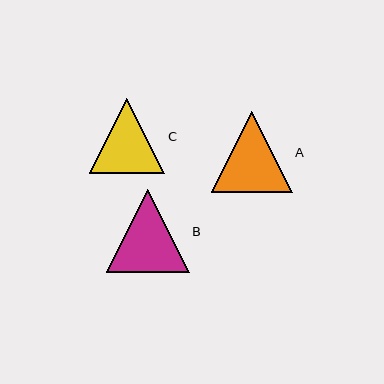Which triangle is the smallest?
Triangle C is the smallest with a size of approximately 75 pixels.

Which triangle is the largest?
Triangle B is the largest with a size of approximately 83 pixels.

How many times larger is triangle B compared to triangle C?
Triangle B is approximately 1.1 times the size of triangle C.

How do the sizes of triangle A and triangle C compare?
Triangle A and triangle C are approximately the same size.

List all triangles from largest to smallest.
From largest to smallest: B, A, C.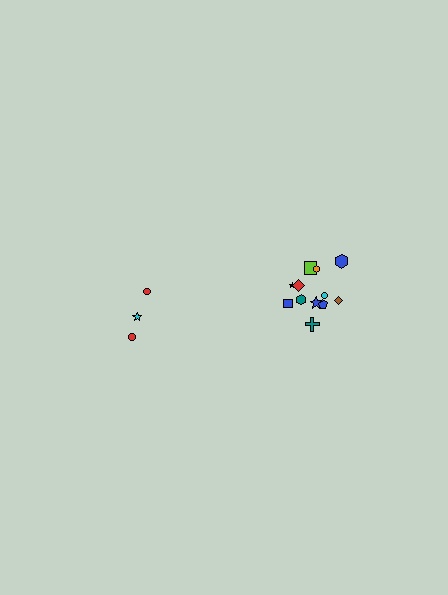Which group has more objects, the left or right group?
The right group.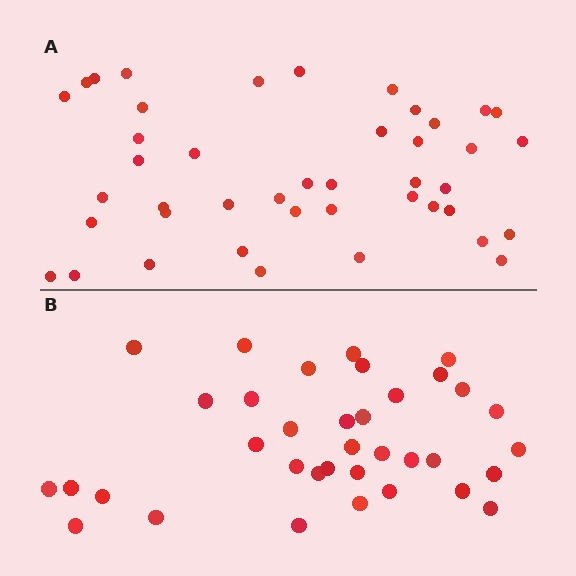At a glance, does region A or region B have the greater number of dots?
Region A (the top region) has more dots.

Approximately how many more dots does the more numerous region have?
Region A has roughly 8 or so more dots than region B.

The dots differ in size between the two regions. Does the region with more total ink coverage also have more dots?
No. Region B has more total ink coverage because its dots are larger, but region A actually contains more individual dots. Total area can be misleading — the number of items is what matters here.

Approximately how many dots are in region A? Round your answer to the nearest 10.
About 40 dots. (The exact count is 43, which rounds to 40.)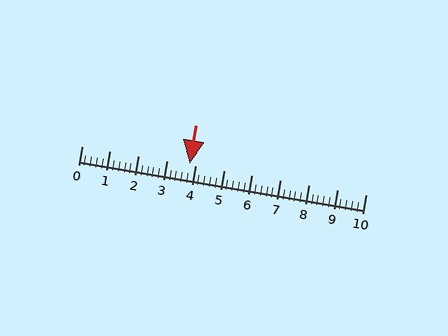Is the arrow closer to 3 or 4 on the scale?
The arrow is closer to 4.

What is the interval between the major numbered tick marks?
The major tick marks are spaced 1 units apart.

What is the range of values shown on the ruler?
The ruler shows values from 0 to 10.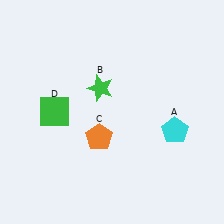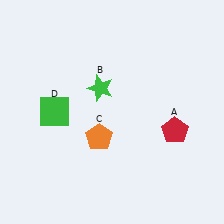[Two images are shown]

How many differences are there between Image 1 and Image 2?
There is 1 difference between the two images.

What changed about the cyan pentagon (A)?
In Image 1, A is cyan. In Image 2, it changed to red.